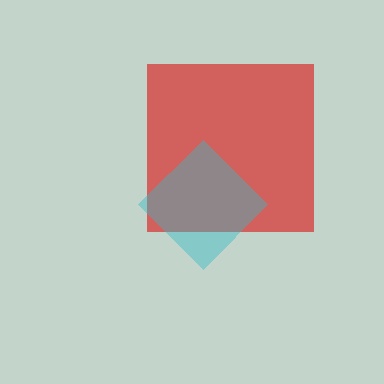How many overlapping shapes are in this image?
There are 2 overlapping shapes in the image.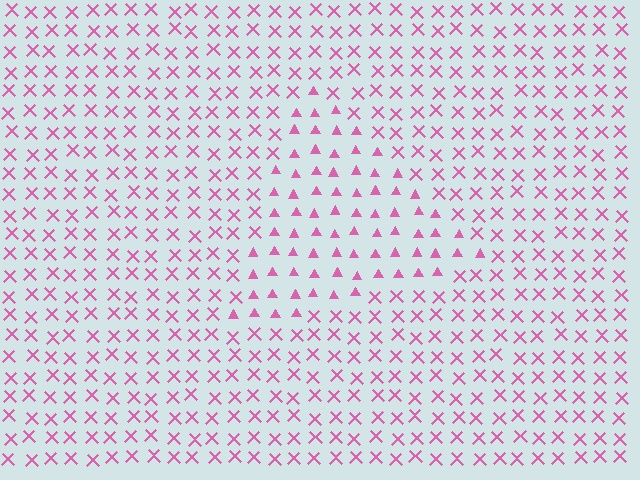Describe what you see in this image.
The image is filled with small pink elements arranged in a uniform grid. A triangle-shaped region contains triangles, while the surrounding area contains X marks. The boundary is defined purely by the change in element shape.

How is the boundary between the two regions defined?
The boundary is defined by a change in element shape: triangles inside vs. X marks outside. All elements share the same color and spacing.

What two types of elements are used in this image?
The image uses triangles inside the triangle region and X marks outside it.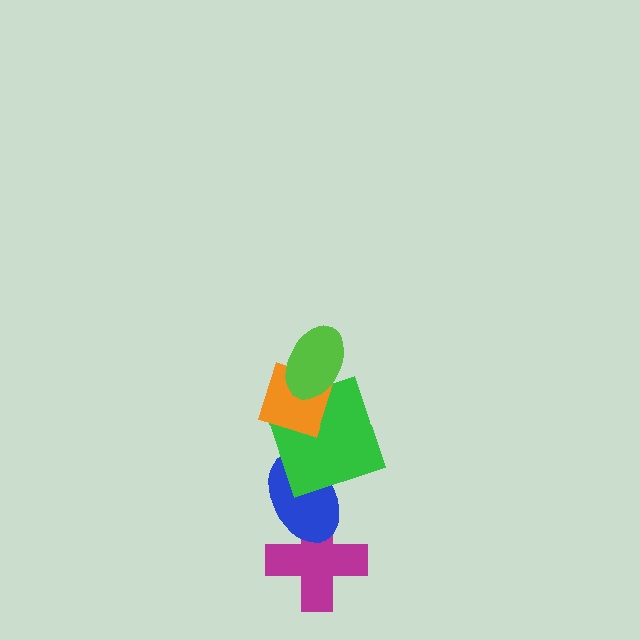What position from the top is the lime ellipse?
The lime ellipse is 1st from the top.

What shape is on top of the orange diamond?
The lime ellipse is on top of the orange diamond.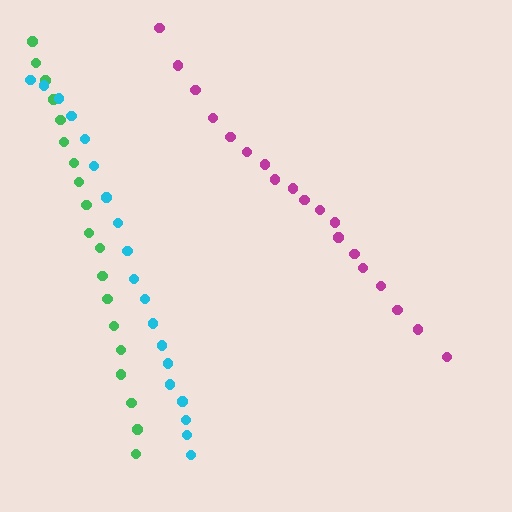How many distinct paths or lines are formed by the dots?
There are 3 distinct paths.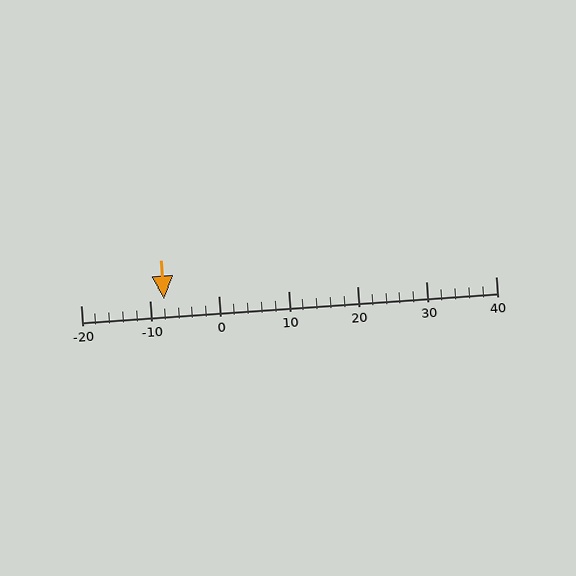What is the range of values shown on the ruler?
The ruler shows values from -20 to 40.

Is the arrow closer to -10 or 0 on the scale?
The arrow is closer to -10.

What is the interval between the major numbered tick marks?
The major tick marks are spaced 10 units apart.